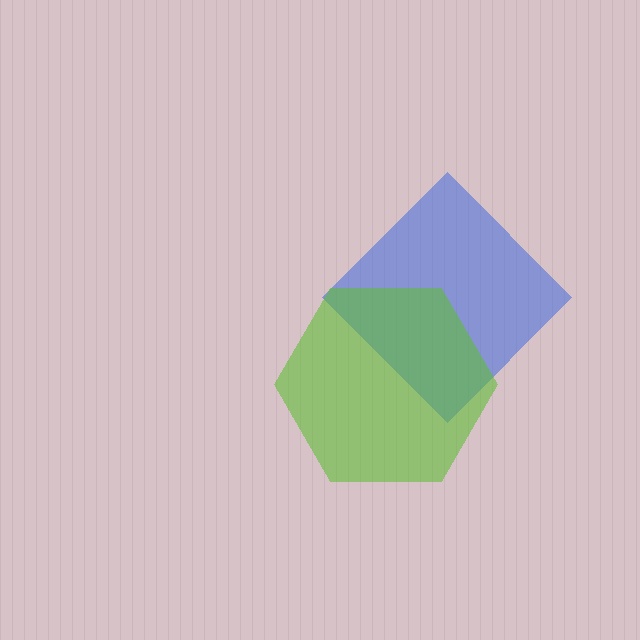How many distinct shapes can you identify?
There are 2 distinct shapes: a blue diamond, a lime hexagon.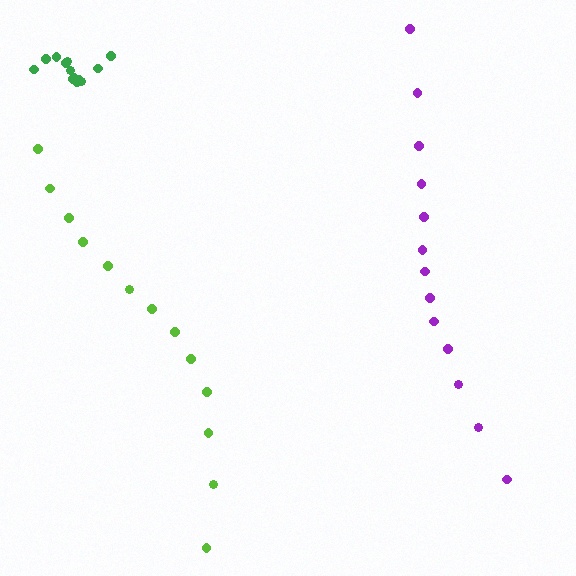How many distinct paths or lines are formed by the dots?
There are 3 distinct paths.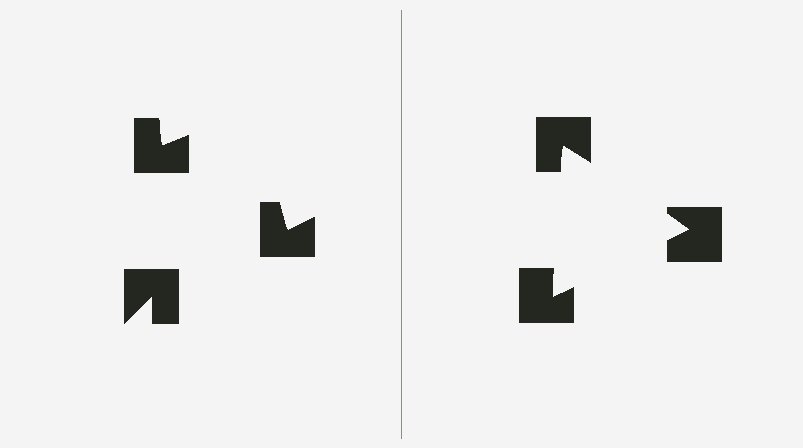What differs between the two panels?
The notched squares are positioned identically on both sides; only the wedge orientations differ. On the right they align to a triangle; on the left they are misaligned.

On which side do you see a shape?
An illusory triangle appears on the right side. On the left side the wedge cuts are rotated, so no coherent shape forms.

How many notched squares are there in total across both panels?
6 — 3 on each side.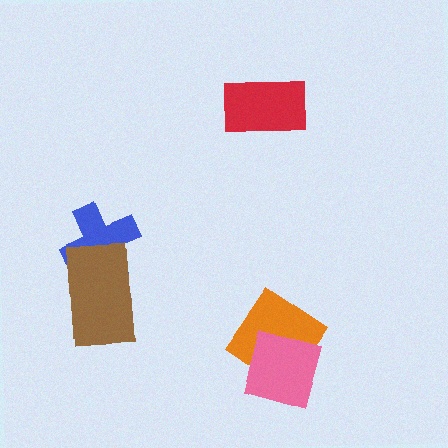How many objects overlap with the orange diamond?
1 object overlaps with the orange diamond.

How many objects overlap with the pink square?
1 object overlaps with the pink square.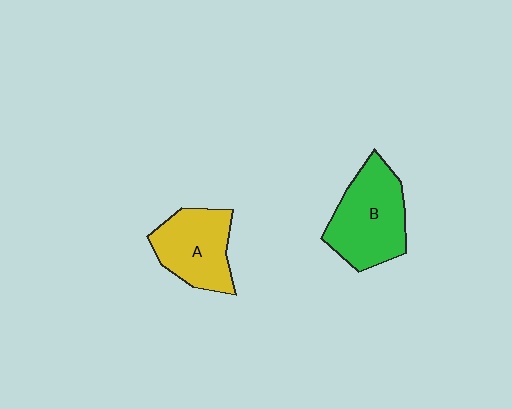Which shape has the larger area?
Shape B (green).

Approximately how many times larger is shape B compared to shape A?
Approximately 1.2 times.